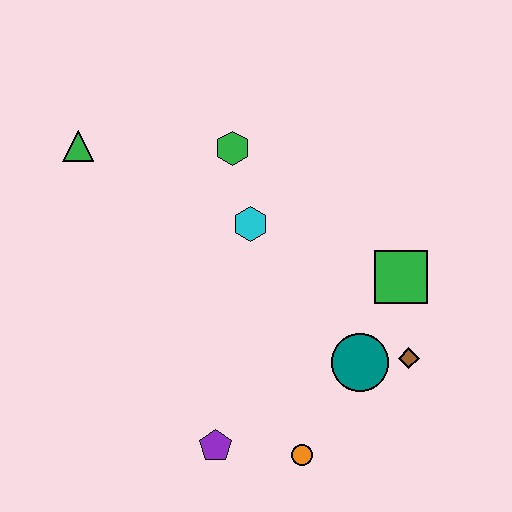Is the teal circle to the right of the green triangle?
Yes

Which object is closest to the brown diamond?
The teal circle is closest to the brown diamond.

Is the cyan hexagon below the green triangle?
Yes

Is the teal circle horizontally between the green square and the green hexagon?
Yes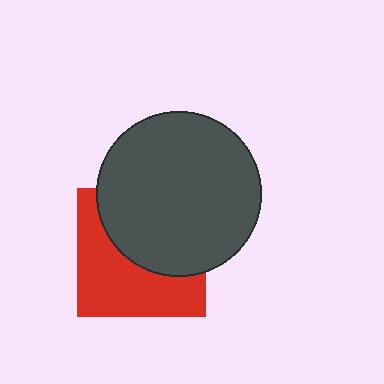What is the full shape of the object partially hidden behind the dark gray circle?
The partially hidden object is a red square.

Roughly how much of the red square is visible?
About half of it is visible (roughly 50%).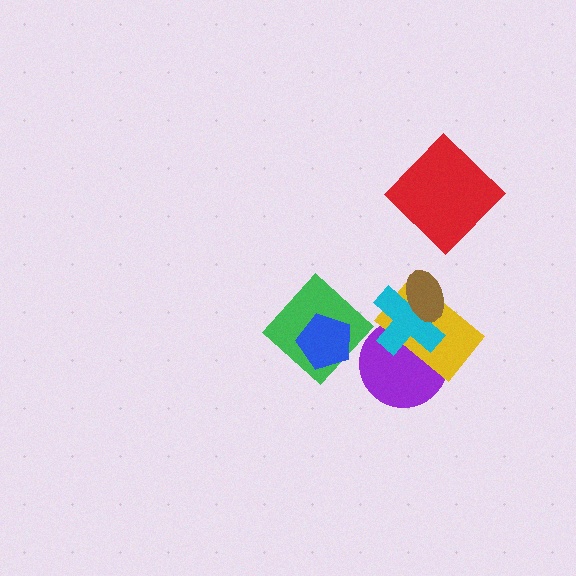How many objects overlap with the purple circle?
2 objects overlap with the purple circle.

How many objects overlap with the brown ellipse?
2 objects overlap with the brown ellipse.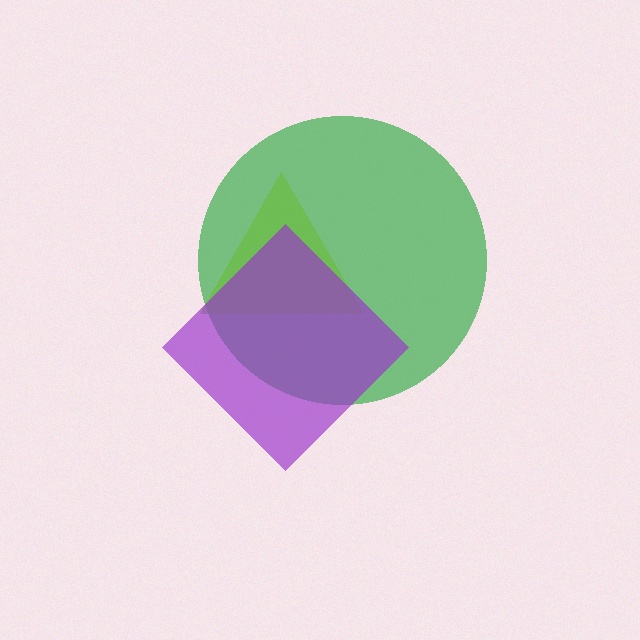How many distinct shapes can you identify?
There are 3 distinct shapes: a green circle, a lime triangle, a purple diamond.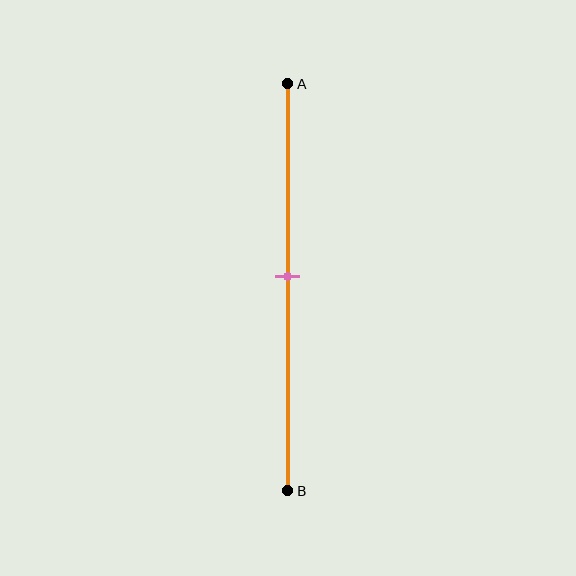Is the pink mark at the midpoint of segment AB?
Yes, the mark is approximately at the midpoint.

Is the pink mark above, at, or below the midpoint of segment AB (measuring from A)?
The pink mark is approximately at the midpoint of segment AB.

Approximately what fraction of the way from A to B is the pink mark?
The pink mark is approximately 45% of the way from A to B.